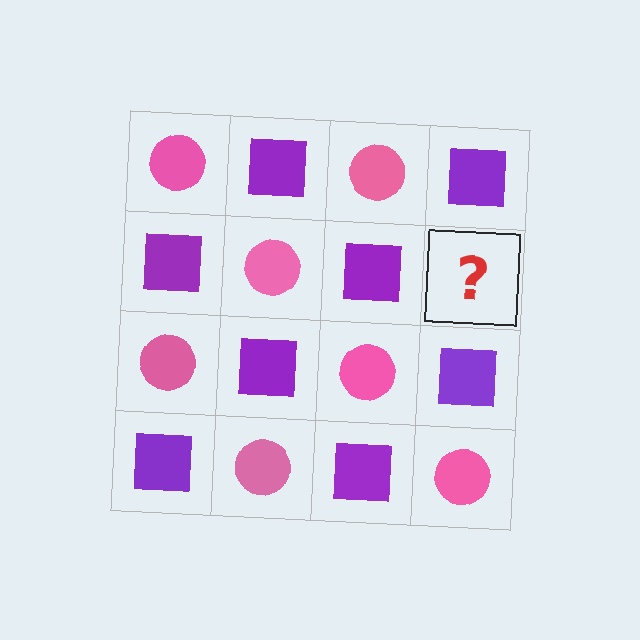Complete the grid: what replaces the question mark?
The question mark should be replaced with a pink circle.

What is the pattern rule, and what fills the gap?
The rule is that it alternates pink circle and purple square in a checkerboard pattern. The gap should be filled with a pink circle.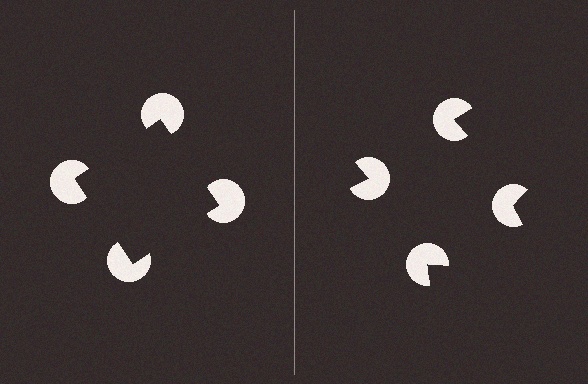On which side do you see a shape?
An illusory square appears on the left side. On the right side the wedge cuts are rotated, so no coherent shape forms.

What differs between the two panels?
The pac-man discs are positioned identically on both sides; only the wedge orientations differ. On the left they align to a square; on the right they are misaligned.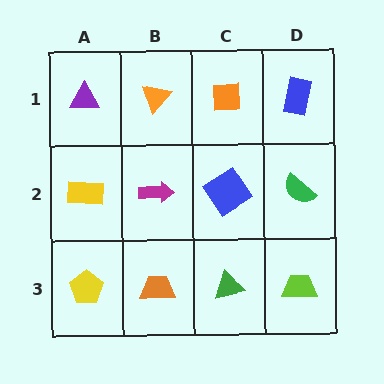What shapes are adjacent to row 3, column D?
A green semicircle (row 2, column D), a green triangle (row 3, column C).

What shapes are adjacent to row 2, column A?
A purple triangle (row 1, column A), a yellow pentagon (row 3, column A), a magenta arrow (row 2, column B).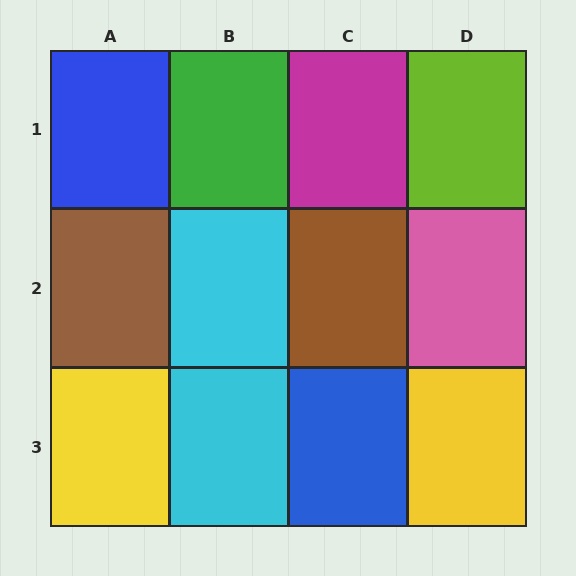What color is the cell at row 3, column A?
Yellow.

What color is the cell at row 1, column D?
Lime.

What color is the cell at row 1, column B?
Green.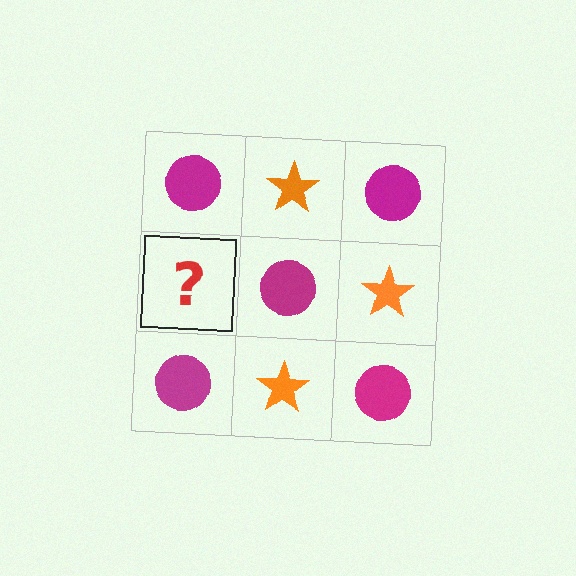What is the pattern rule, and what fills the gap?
The rule is that it alternates magenta circle and orange star in a checkerboard pattern. The gap should be filled with an orange star.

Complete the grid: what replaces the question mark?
The question mark should be replaced with an orange star.